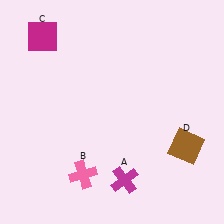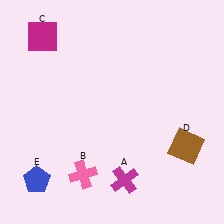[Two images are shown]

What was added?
A blue pentagon (E) was added in Image 2.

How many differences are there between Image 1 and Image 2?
There is 1 difference between the two images.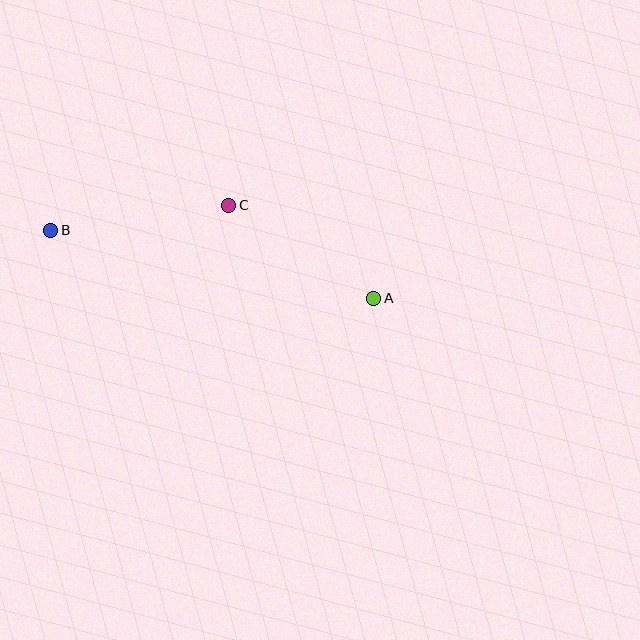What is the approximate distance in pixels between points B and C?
The distance between B and C is approximately 180 pixels.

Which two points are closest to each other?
Points A and C are closest to each other.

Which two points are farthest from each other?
Points A and B are farthest from each other.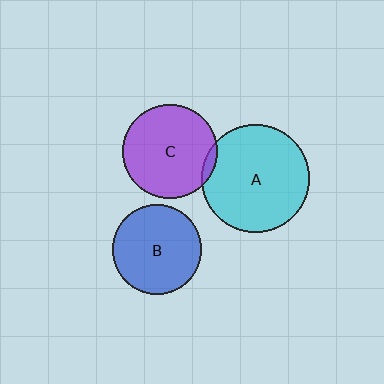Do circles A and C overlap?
Yes.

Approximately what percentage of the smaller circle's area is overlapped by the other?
Approximately 5%.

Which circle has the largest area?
Circle A (cyan).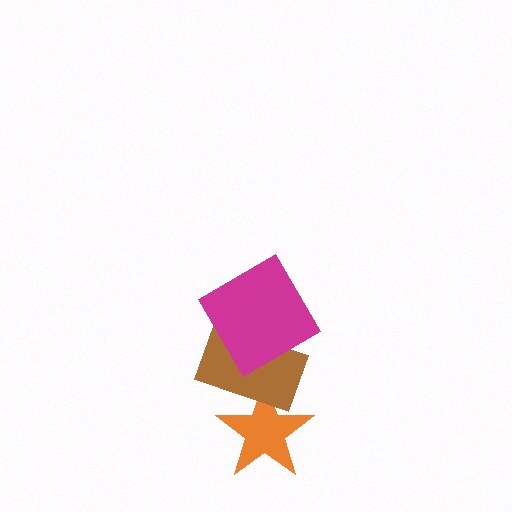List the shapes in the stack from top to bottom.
From top to bottom: the magenta diamond, the brown rectangle, the orange star.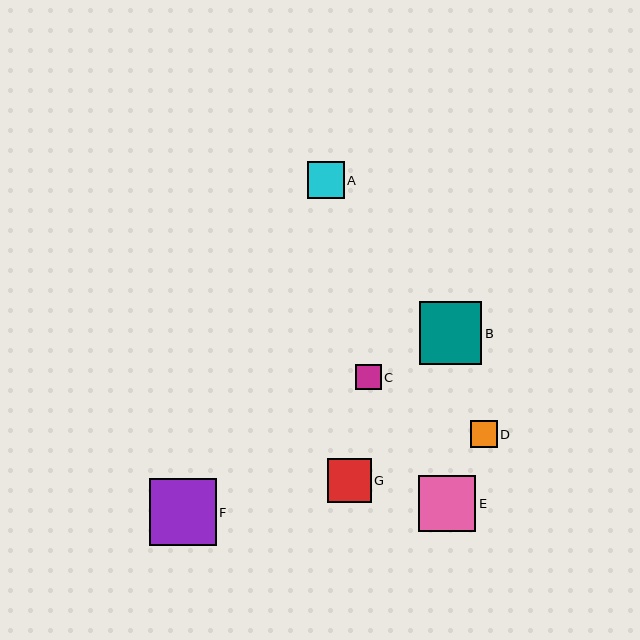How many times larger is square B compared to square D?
Square B is approximately 2.4 times the size of square D.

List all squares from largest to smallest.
From largest to smallest: F, B, E, G, A, D, C.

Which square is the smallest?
Square C is the smallest with a size of approximately 25 pixels.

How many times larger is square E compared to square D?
Square E is approximately 2.1 times the size of square D.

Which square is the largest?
Square F is the largest with a size of approximately 67 pixels.